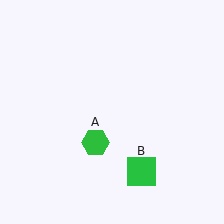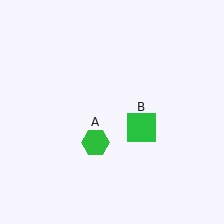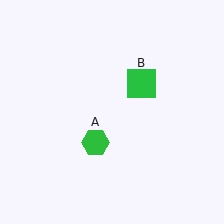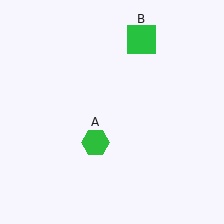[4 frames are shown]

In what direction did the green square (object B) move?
The green square (object B) moved up.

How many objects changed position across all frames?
1 object changed position: green square (object B).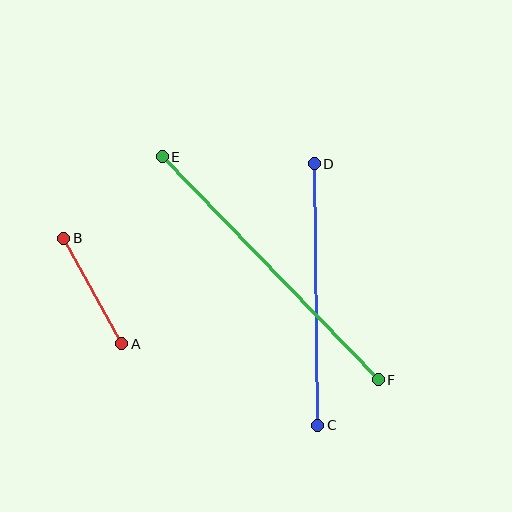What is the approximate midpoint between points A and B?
The midpoint is at approximately (93, 291) pixels.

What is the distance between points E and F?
The distance is approximately 310 pixels.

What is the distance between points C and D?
The distance is approximately 262 pixels.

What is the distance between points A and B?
The distance is approximately 120 pixels.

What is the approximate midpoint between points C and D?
The midpoint is at approximately (316, 295) pixels.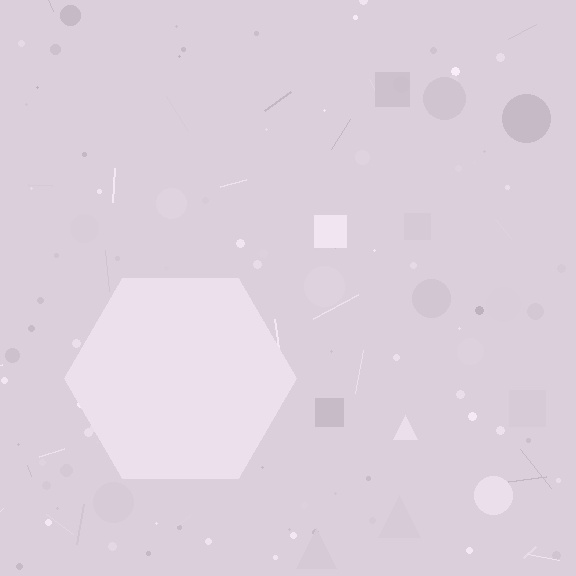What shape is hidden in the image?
A hexagon is hidden in the image.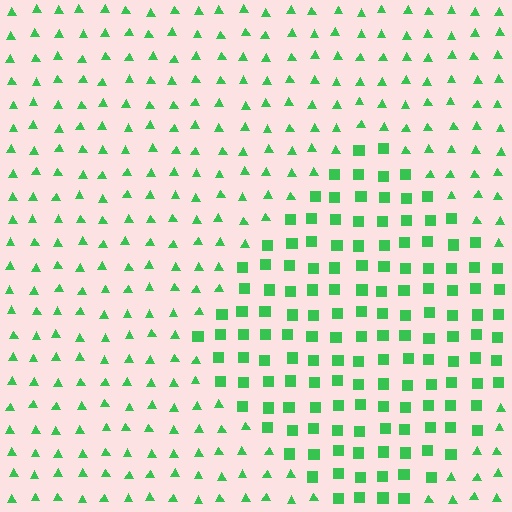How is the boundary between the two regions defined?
The boundary is defined by a change in element shape: squares inside vs. triangles outside. All elements share the same color and spacing.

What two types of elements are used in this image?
The image uses squares inside the diamond region and triangles outside it.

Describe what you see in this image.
The image is filled with small green elements arranged in a uniform grid. A diamond-shaped region contains squares, while the surrounding area contains triangles. The boundary is defined purely by the change in element shape.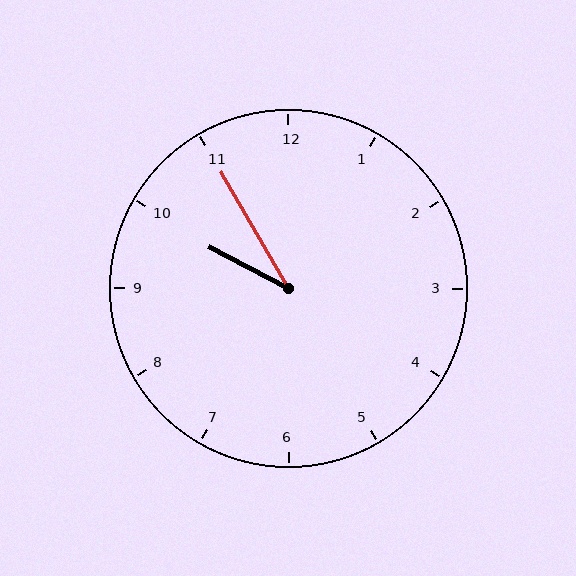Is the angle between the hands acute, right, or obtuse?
It is acute.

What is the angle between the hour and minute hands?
Approximately 32 degrees.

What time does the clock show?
9:55.